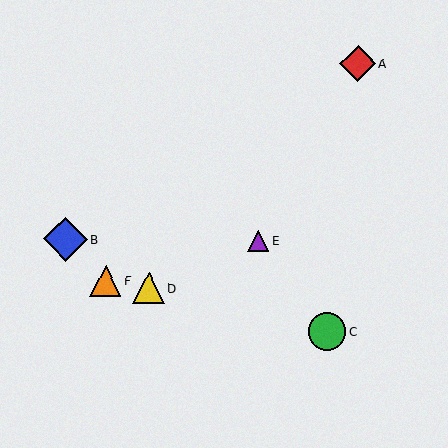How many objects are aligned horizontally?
2 objects (B, E) are aligned horizontally.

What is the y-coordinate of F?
Object F is at y≈281.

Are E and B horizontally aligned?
Yes, both are at y≈241.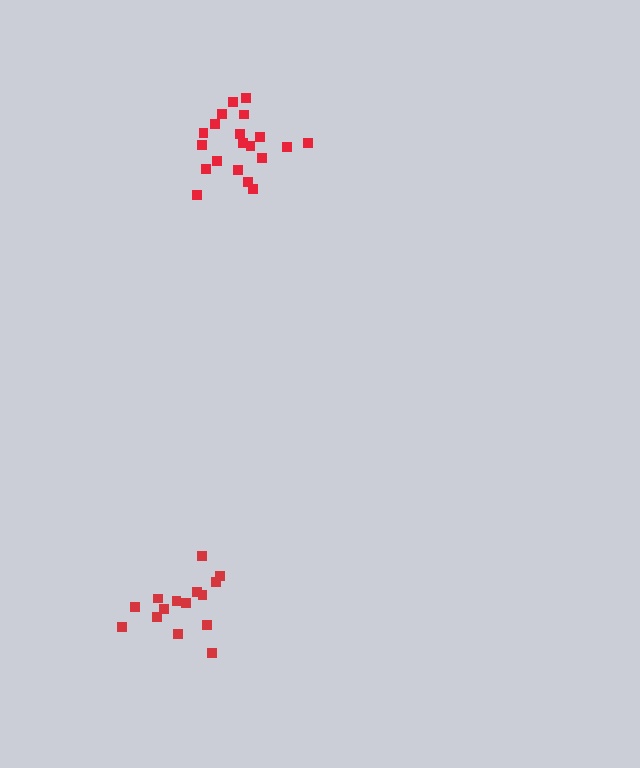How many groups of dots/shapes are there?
There are 2 groups.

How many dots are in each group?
Group 1: 15 dots, Group 2: 20 dots (35 total).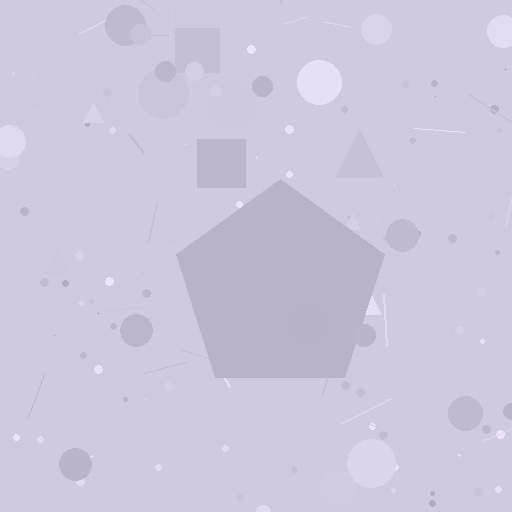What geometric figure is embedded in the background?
A pentagon is embedded in the background.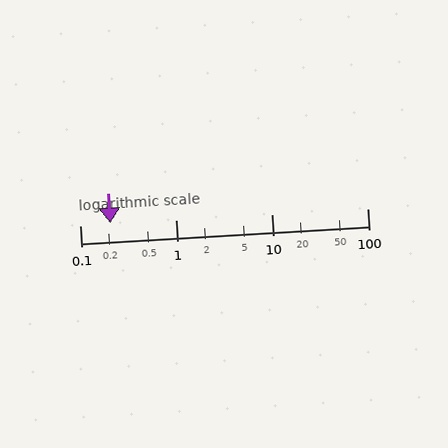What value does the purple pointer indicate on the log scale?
The pointer indicates approximately 0.21.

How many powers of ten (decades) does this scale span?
The scale spans 3 decades, from 0.1 to 100.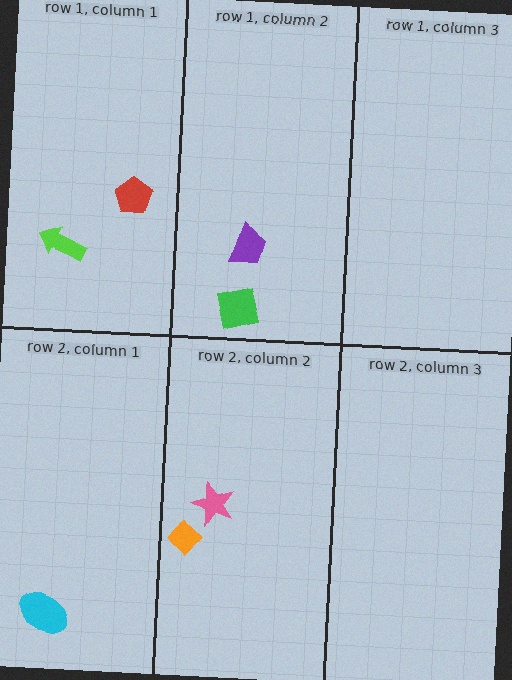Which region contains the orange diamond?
The row 2, column 2 region.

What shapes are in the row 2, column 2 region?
The orange diamond, the pink star.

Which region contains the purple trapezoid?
The row 1, column 2 region.